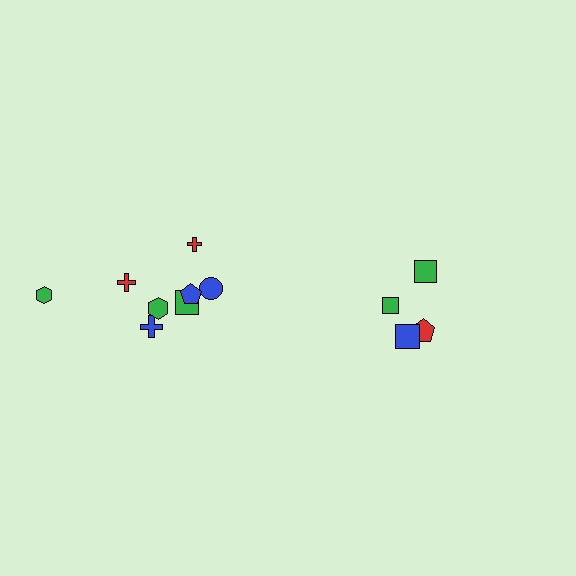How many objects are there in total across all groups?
There are 12 objects.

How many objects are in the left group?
There are 8 objects.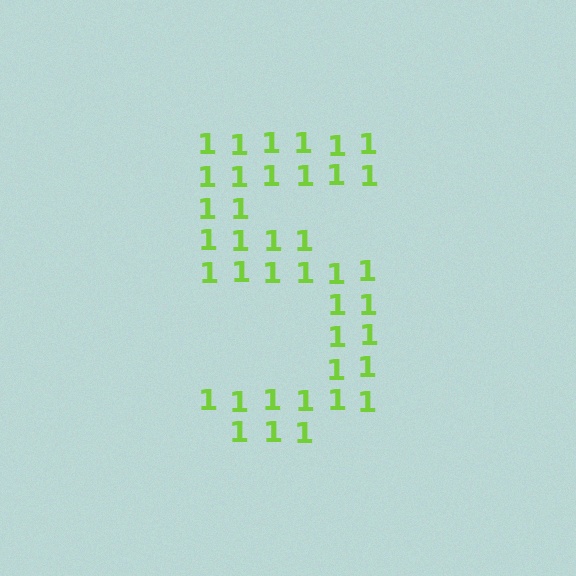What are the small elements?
The small elements are digit 1's.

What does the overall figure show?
The overall figure shows the digit 5.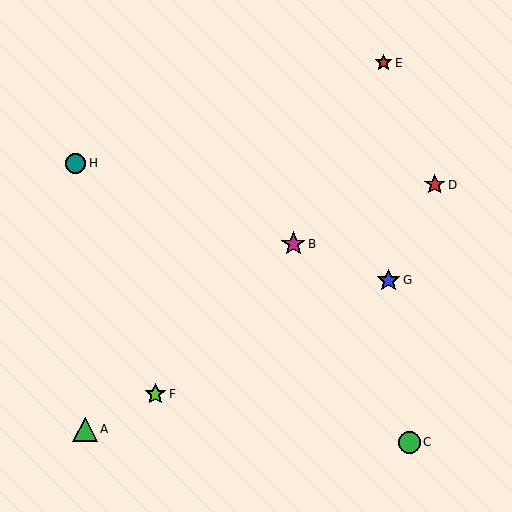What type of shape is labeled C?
Shape C is a green circle.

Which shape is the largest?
The green triangle (labeled A) is the largest.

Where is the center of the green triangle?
The center of the green triangle is at (85, 429).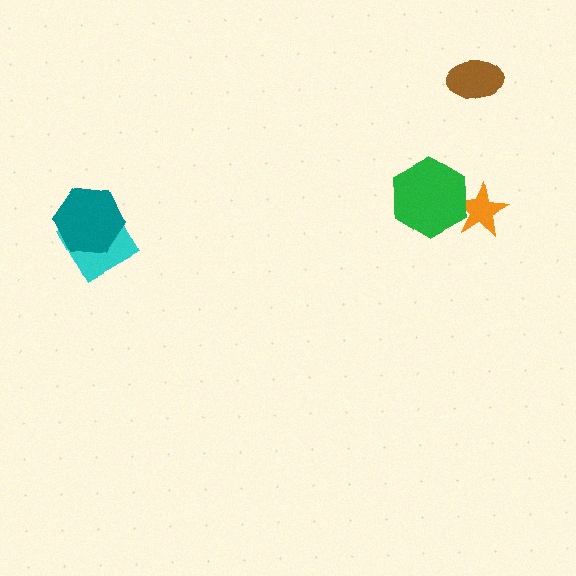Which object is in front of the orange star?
The green hexagon is in front of the orange star.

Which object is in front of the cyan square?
The teal hexagon is in front of the cyan square.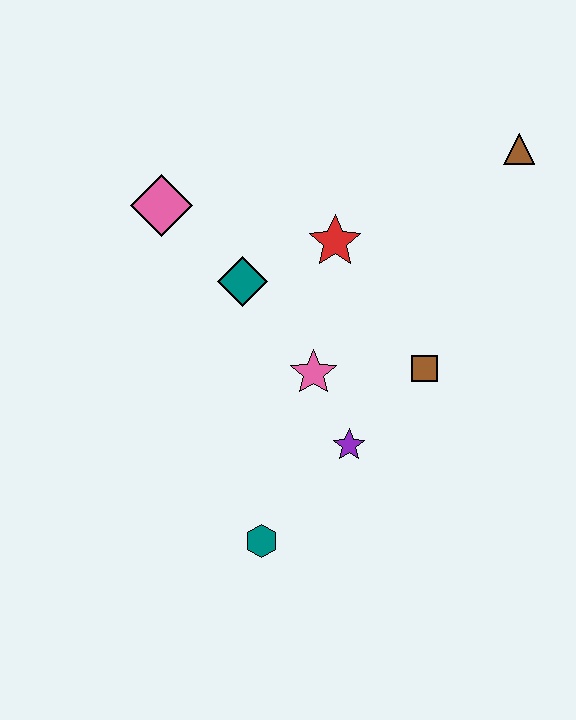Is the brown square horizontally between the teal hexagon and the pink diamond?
No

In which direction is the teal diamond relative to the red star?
The teal diamond is to the left of the red star.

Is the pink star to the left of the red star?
Yes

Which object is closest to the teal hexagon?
The purple star is closest to the teal hexagon.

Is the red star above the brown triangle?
No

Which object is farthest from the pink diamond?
The brown triangle is farthest from the pink diamond.